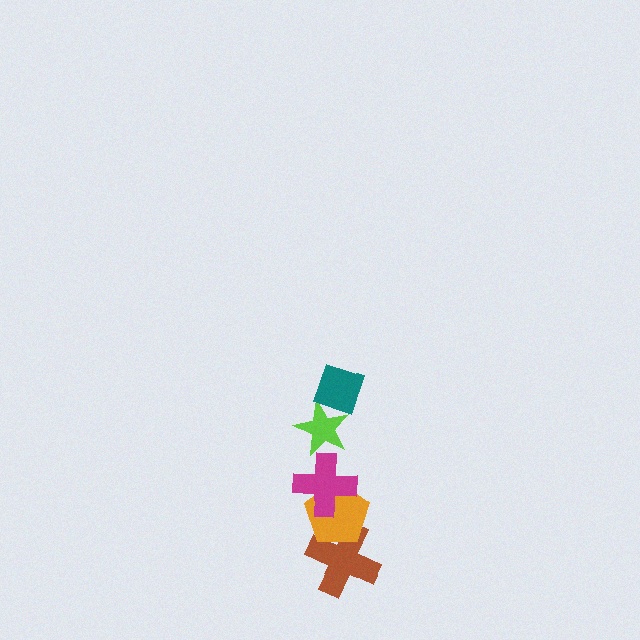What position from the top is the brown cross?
The brown cross is 5th from the top.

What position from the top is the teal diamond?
The teal diamond is 1st from the top.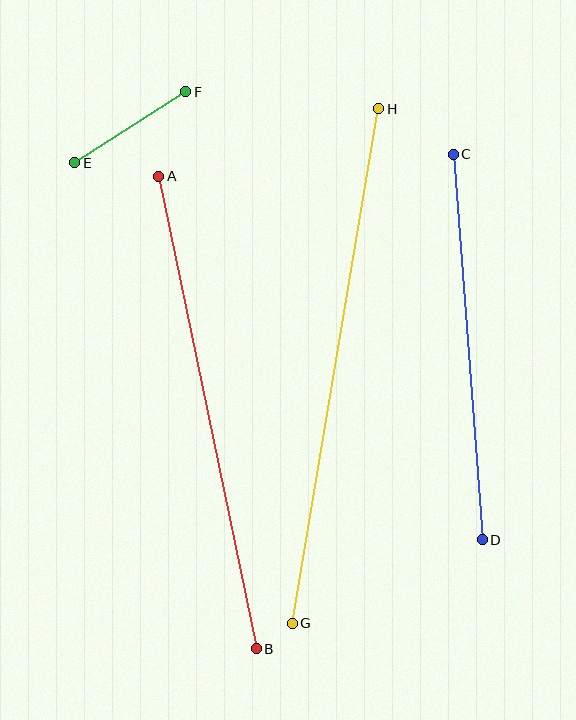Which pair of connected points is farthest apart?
Points G and H are farthest apart.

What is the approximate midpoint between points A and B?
The midpoint is at approximately (208, 412) pixels.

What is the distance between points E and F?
The distance is approximately 132 pixels.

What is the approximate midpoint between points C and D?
The midpoint is at approximately (468, 347) pixels.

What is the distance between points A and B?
The distance is approximately 483 pixels.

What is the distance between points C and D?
The distance is approximately 387 pixels.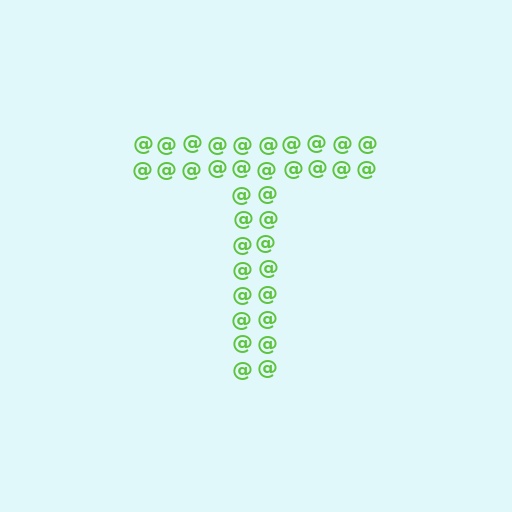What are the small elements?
The small elements are at signs.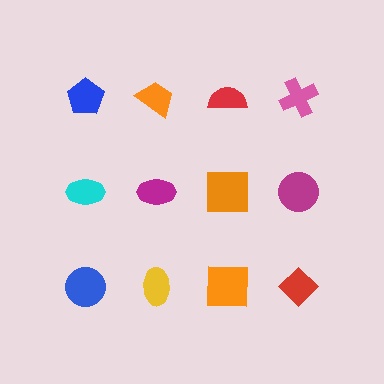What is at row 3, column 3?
An orange square.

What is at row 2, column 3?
An orange square.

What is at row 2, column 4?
A magenta circle.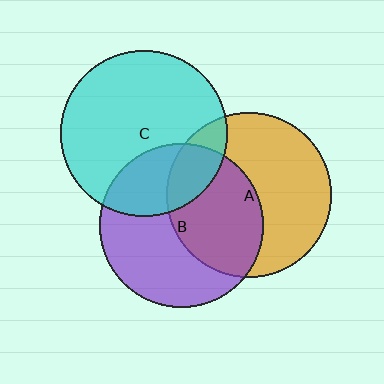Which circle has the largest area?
Circle C (cyan).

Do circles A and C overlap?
Yes.